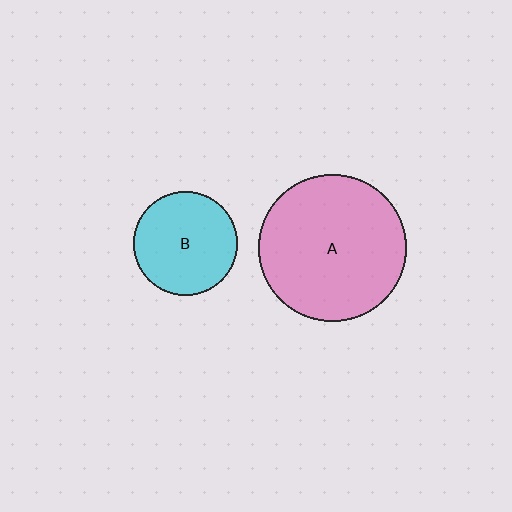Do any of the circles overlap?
No, none of the circles overlap.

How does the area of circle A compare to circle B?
Approximately 2.0 times.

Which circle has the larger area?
Circle A (pink).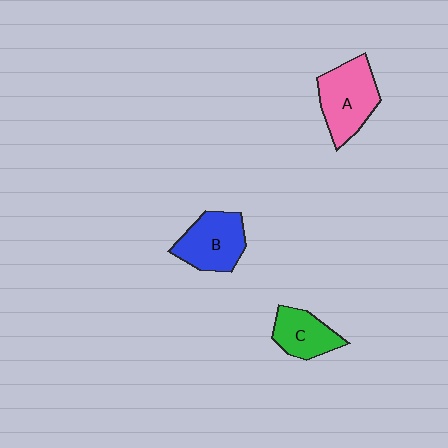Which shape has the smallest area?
Shape C (green).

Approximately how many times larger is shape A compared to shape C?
Approximately 1.5 times.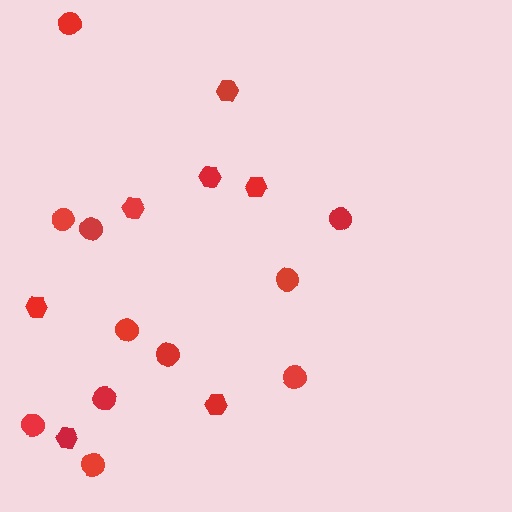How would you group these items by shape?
There are 2 groups: one group of circles (11) and one group of hexagons (7).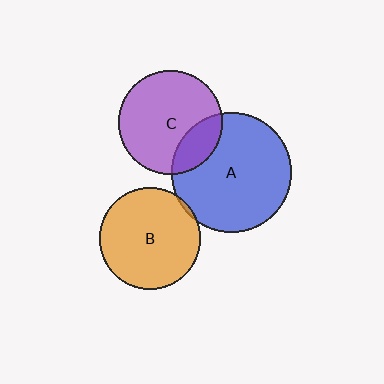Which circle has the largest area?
Circle A (blue).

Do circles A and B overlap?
Yes.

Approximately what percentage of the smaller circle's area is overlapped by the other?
Approximately 5%.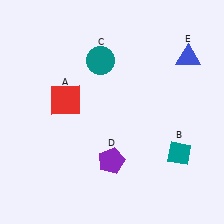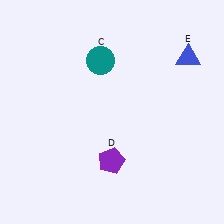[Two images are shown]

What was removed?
The teal diamond (B), the red square (A) were removed in Image 2.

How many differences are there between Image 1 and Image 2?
There are 2 differences between the two images.